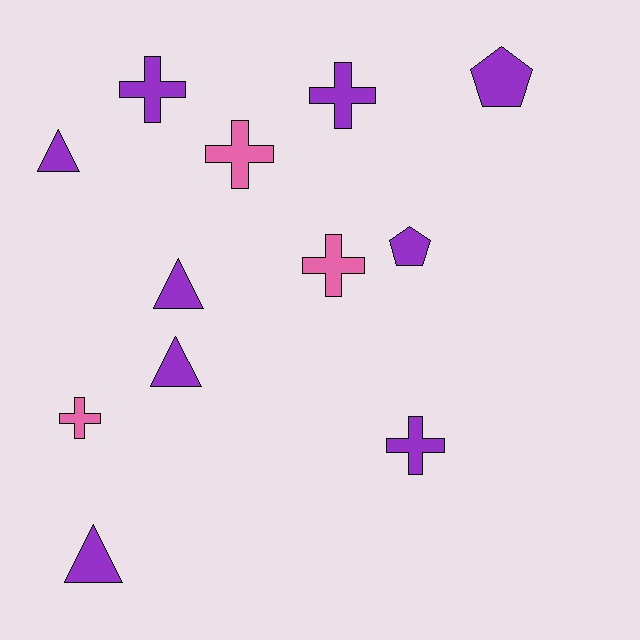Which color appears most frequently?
Purple, with 9 objects.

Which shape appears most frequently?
Cross, with 6 objects.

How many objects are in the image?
There are 12 objects.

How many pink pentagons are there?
There are no pink pentagons.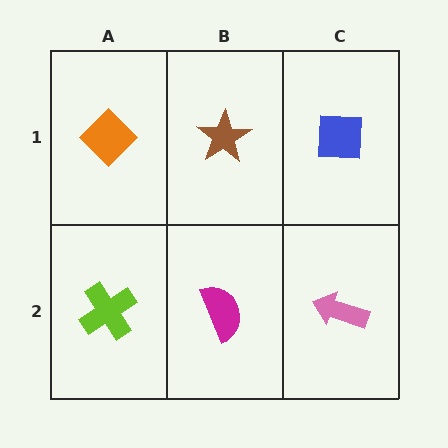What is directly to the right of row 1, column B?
A blue square.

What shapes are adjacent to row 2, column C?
A blue square (row 1, column C), a magenta semicircle (row 2, column B).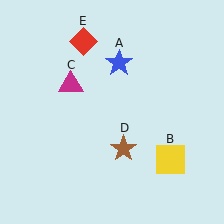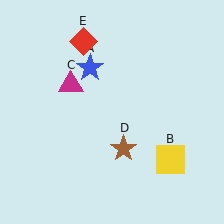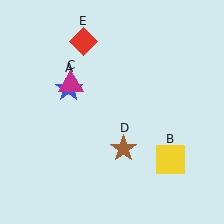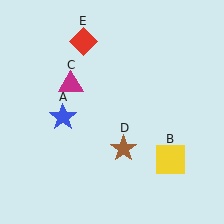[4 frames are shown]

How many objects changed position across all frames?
1 object changed position: blue star (object A).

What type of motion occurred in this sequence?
The blue star (object A) rotated counterclockwise around the center of the scene.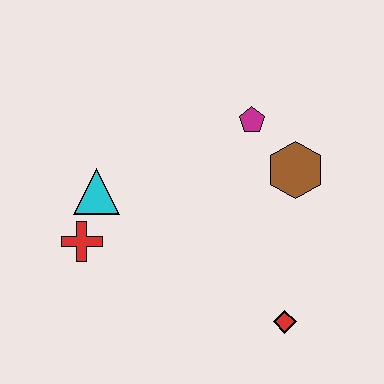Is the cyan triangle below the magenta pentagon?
Yes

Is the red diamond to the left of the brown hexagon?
Yes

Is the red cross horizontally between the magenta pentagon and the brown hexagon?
No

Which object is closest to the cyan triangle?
The red cross is closest to the cyan triangle.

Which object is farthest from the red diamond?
The cyan triangle is farthest from the red diamond.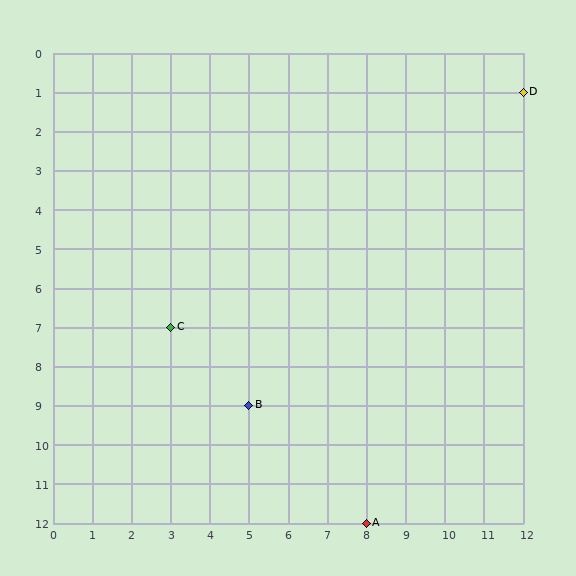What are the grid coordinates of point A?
Point A is at grid coordinates (8, 12).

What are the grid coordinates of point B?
Point B is at grid coordinates (5, 9).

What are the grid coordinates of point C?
Point C is at grid coordinates (3, 7).